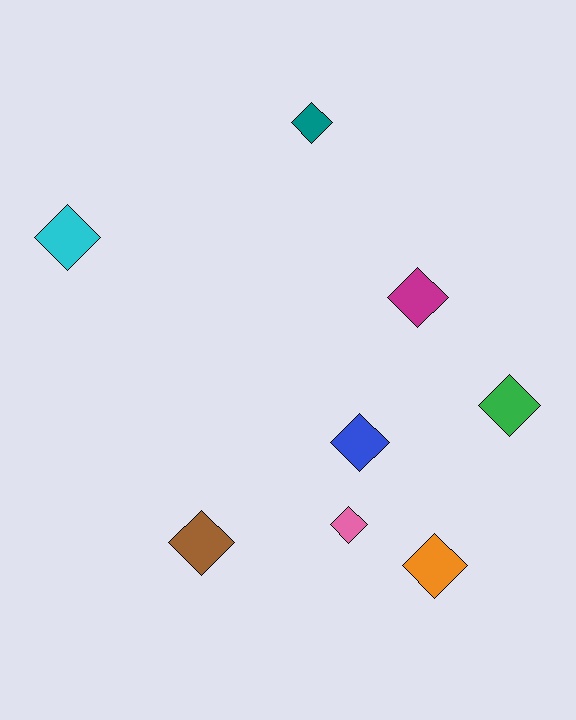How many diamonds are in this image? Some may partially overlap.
There are 8 diamonds.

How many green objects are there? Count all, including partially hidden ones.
There is 1 green object.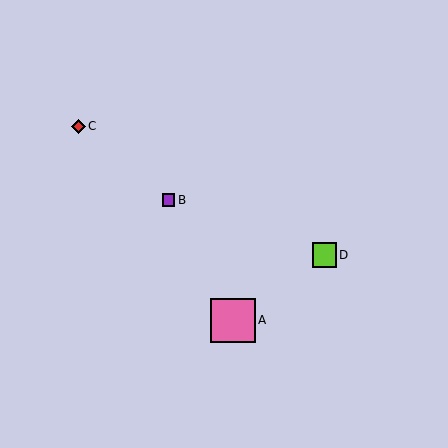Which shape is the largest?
The pink square (labeled A) is the largest.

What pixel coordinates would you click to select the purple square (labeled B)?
Click at (168, 200) to select the purple square B.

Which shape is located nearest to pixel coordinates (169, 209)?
The purple square (labeled B) at (168, 200) is nearest to that location.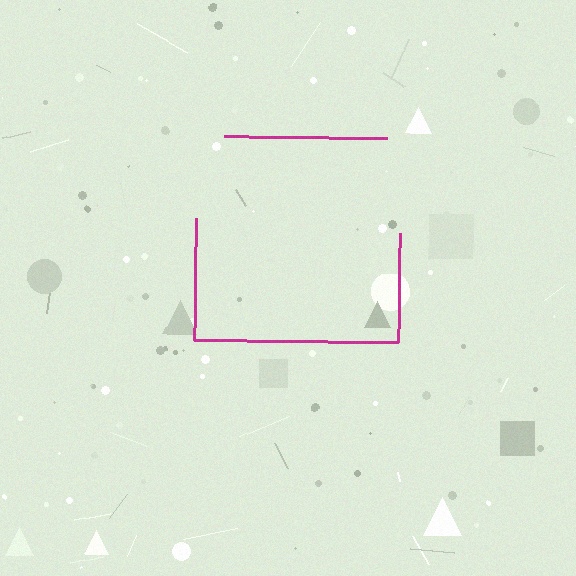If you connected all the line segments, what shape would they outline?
They would outline a square.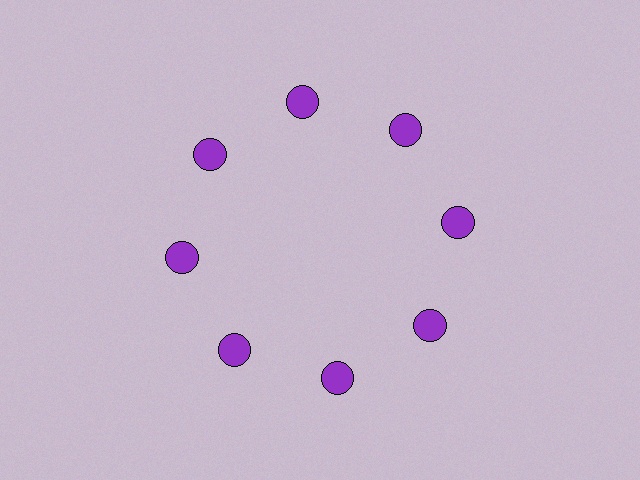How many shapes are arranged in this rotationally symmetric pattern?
There are 8 shapes, arranged in 8 groups of 1.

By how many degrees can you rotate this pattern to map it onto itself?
The pattern maps onto itself every 45 degrees of rotation.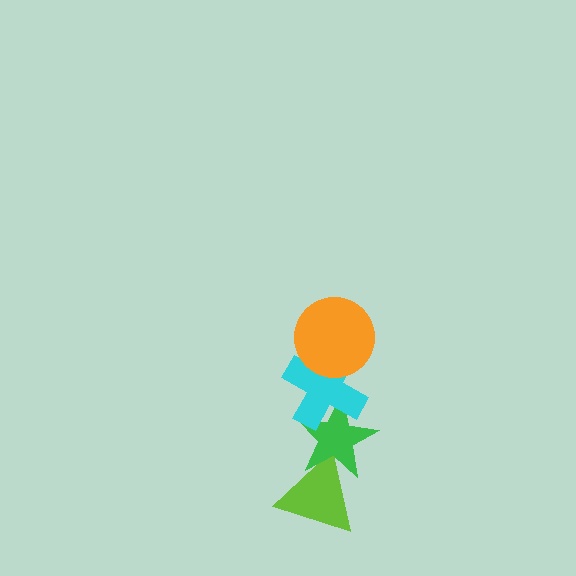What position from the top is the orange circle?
The orange circle is 1st from the top.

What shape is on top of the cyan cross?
The orange circle is on top of the cyan cross.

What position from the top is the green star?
The green star is 3rd from the top.